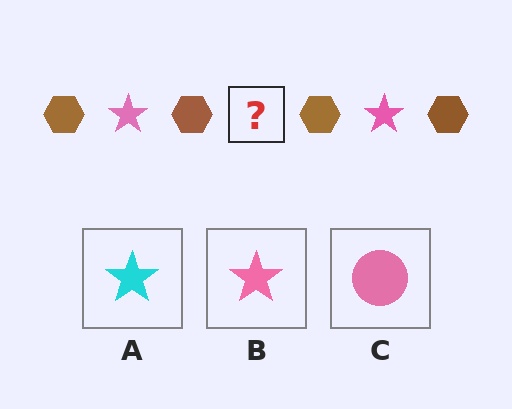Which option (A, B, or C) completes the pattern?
B.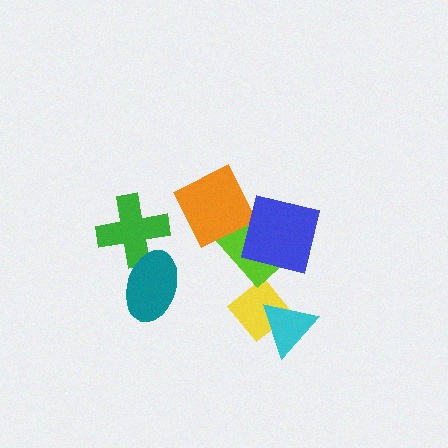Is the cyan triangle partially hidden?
No, no other shape covers it.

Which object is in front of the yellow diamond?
The cyan triangle is in front of the yellow diamond.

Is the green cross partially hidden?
Yes, it is partially covered by another shape.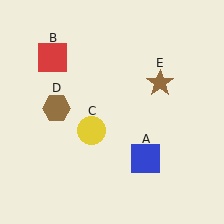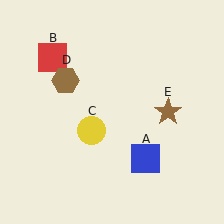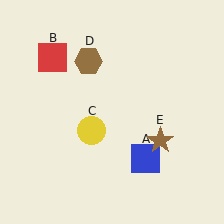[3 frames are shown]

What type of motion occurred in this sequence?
The brown hexagon (object D), brown star (object E) rotated clockwise around the center of the scene.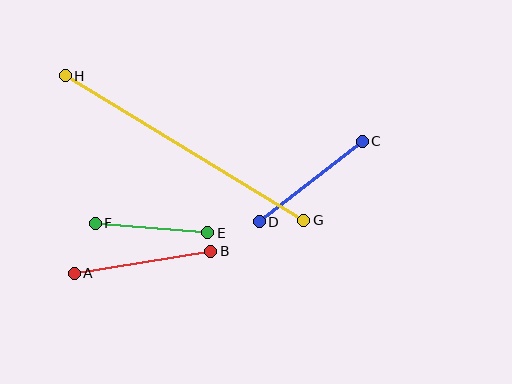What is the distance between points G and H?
The distance is approximately 279 pixels.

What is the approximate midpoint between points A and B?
The midpoint is at approximately (142, 262) pixels.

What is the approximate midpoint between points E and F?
The midpoint is at approximately (152, 228) pixels.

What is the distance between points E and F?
The distance is approximately 113 pixels.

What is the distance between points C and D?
The distance is approximately 131 pixels.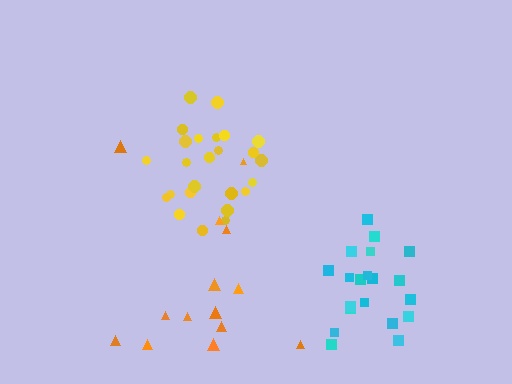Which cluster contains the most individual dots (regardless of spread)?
Yellow (25).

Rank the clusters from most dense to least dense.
yellow, cyan, orange.